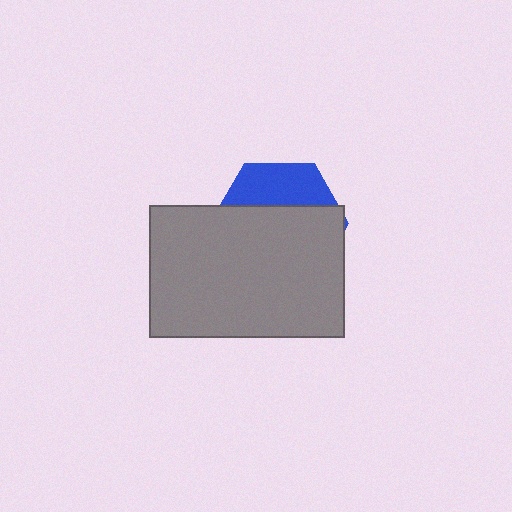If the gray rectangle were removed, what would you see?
You would see the complete blue hexagon.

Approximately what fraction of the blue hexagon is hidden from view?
Roughly 68% of the blue hexagon is hidden behind the gray rectangle.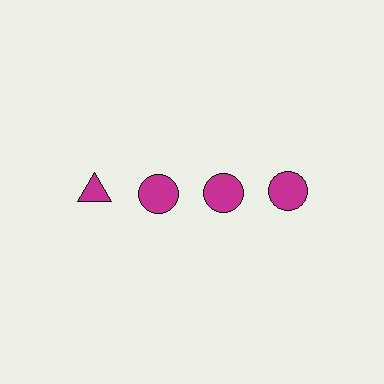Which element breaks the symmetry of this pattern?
The magenta triangle in the top row, leftmost column breaks the symmetry. All other shapes are magenta circles.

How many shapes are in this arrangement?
There are 4 shapes arranged in a grid pattern.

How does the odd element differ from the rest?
It has a different shape: triangle instead of circle.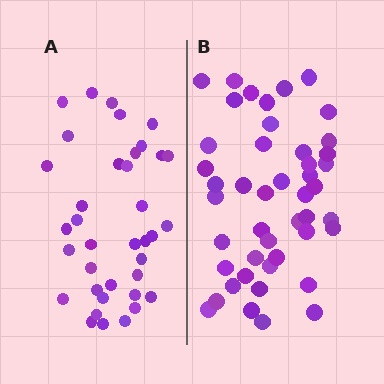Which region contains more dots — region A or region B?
Region B (the right region) has more dots.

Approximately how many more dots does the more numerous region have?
Region B has roughly 8 or so more dots than region A.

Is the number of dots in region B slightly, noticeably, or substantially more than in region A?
Region B has only slightly more — the two regions are fairly close. The ratio is roughly 1.2 to 1.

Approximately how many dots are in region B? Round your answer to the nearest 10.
About 50 dots. (The exact count is 46, which rounds to 50.)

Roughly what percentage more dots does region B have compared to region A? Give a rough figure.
About 25% more.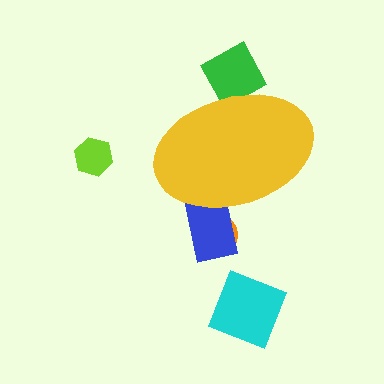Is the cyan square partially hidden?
No, the cyan square is fully visible.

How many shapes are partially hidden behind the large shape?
3 shapes are partially hidden.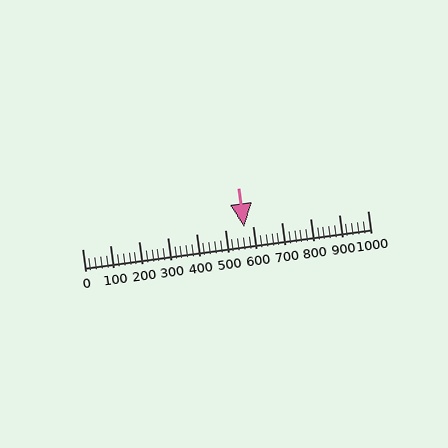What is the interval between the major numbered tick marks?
The major tick marks are spaced 100 units apart.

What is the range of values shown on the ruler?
The ruler shows values from 0 to 1000.